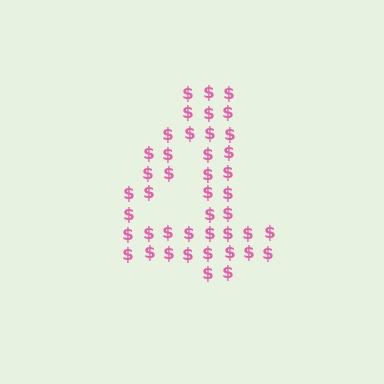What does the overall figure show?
The overall figure shows the digit 4.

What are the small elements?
The small elements are dollar signs.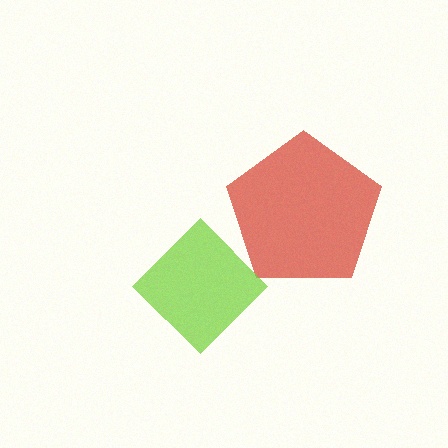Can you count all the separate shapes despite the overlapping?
Yes, there are 2 separate shapes.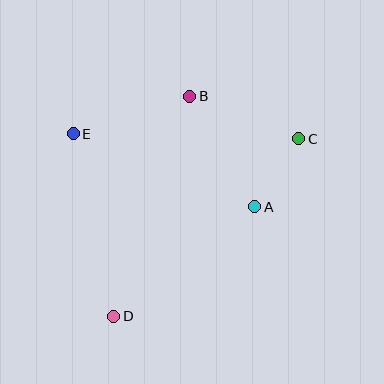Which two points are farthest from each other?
Points C and D are farthest from each other.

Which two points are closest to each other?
Points A and C are closest to each other.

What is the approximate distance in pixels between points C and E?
The distance between C and E is approximately 226 pixels.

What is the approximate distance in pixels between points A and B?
The distance between A and B is approximately 128 pixels.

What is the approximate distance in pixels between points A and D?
The distance between A and D is approximately 179 pixels.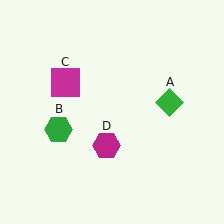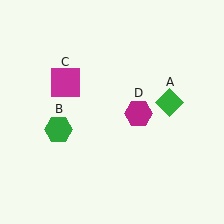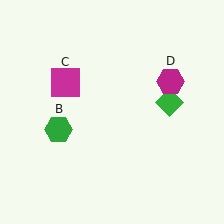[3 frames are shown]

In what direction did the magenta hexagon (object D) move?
The magenta hexagon (object D) moved up and to the right.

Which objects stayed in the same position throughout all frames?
Green diamond (object A) and green hexagon (object B) and magenta square (object C) remained stationary.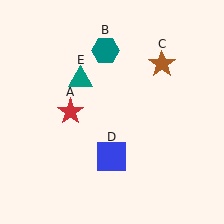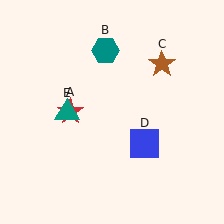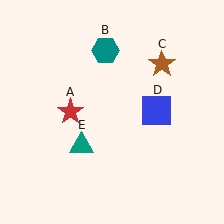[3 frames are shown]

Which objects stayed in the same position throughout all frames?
Red star (object A) and teal hexagon (object B) and brown star (object C) remained stationary.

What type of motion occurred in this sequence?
The blue square (object D), teal triangle (object E) rotated counterclockwise around the center of the scene.